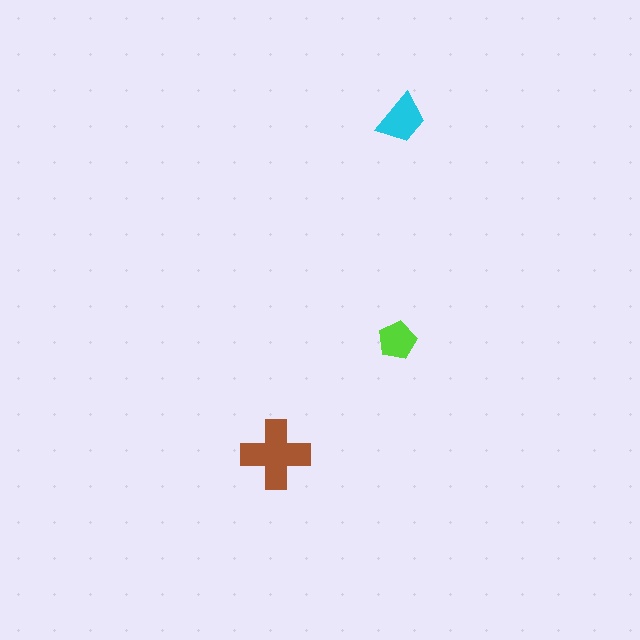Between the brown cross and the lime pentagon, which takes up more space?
The brown cross.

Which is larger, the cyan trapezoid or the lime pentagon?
The cyan trapezoid.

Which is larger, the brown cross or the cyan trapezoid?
The brown cross.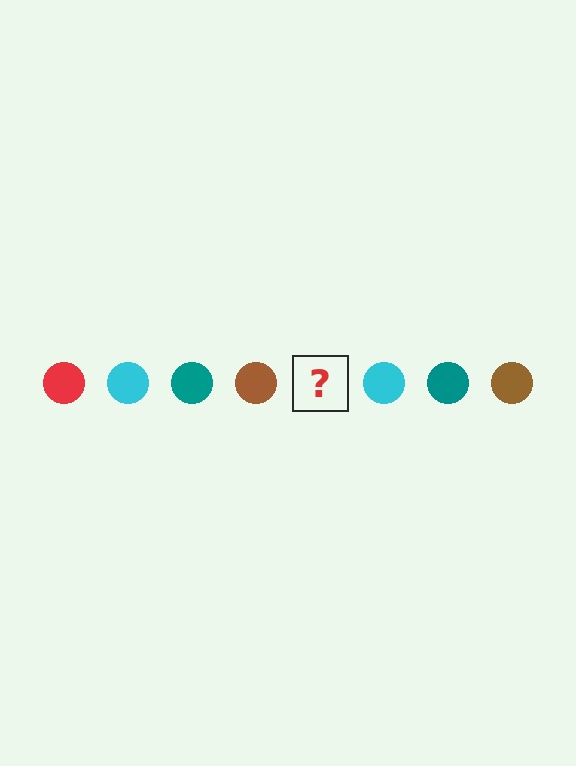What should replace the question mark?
The question mark should be replaced with a red circle.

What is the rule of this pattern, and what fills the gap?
The rule is that the pattern cycles through red, cyan, teal, brown circles. The gap should be filled with a red circle.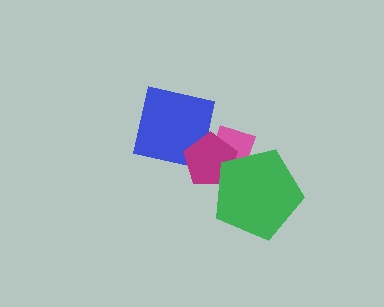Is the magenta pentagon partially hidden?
Yes, it is partially covered by another shape.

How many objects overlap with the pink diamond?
2 objects overlap with the pink diamond.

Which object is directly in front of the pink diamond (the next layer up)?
The magenta pentagon is directly in front of the pink diamond.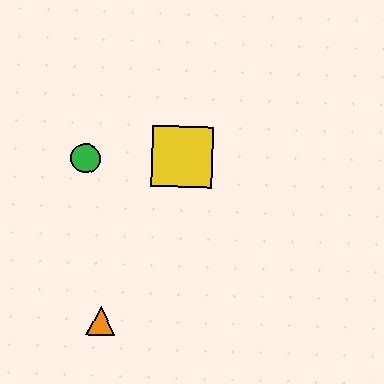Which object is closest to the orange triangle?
The green circle is closest to the orange triangle.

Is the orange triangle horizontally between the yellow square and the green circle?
Yes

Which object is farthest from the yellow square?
The orange triangle is farthest from the yellow square.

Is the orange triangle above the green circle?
No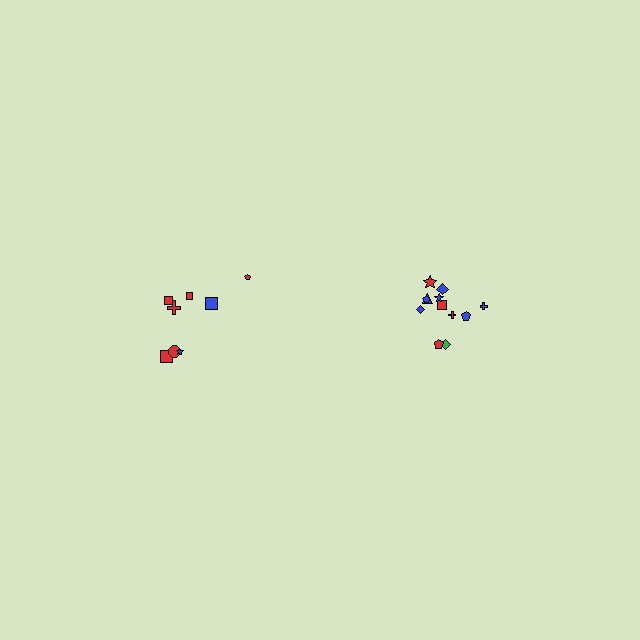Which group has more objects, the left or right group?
The right group.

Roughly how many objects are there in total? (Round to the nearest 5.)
Roughly 20 objects in total.